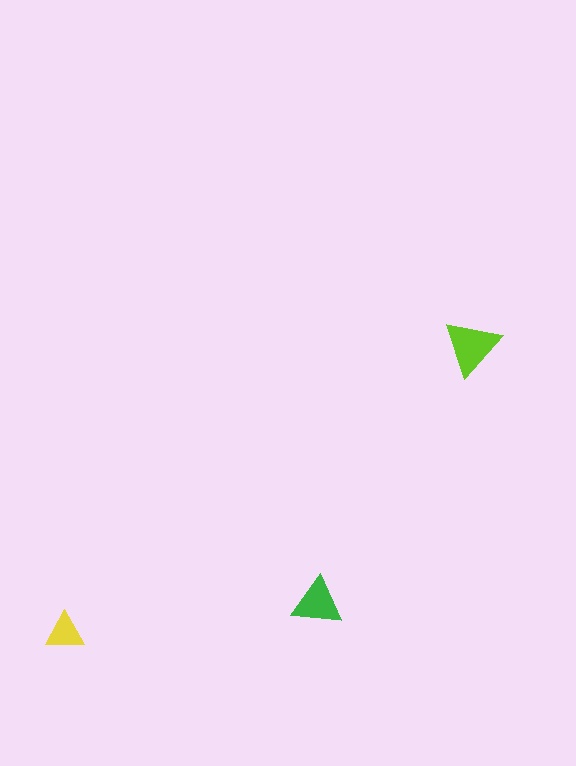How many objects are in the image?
There are 3 objects in the image.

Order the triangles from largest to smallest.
the lime one, the green one, the yellow one.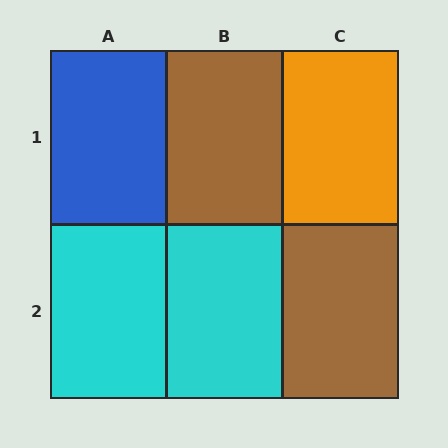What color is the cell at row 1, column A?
Blue.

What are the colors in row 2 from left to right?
Cyan, cyan, brown.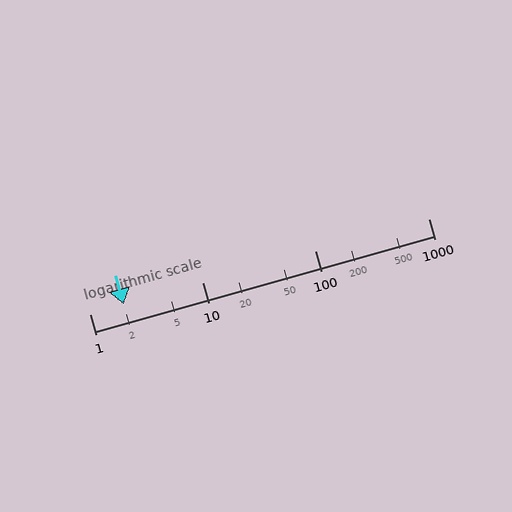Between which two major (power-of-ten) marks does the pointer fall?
The pointer is between 1 and 10.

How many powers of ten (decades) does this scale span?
The scale spans 3 decades, from 1 to 1000.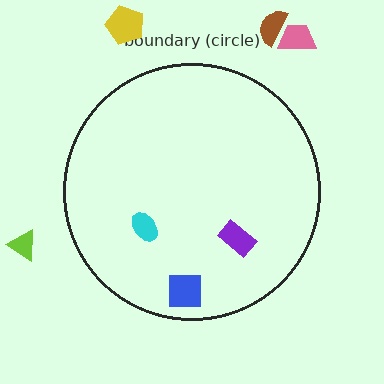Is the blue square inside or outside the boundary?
Inside.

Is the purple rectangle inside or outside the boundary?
Inside.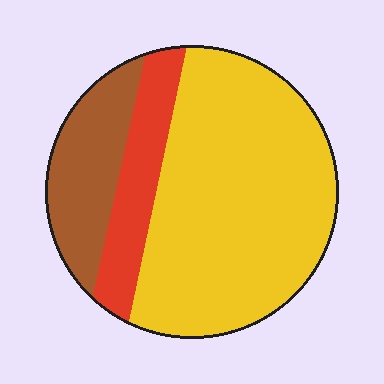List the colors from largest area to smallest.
From largest to smallest: yellow, brown, red.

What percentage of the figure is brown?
Brown takes up about one fifth (1/5) of the figure.